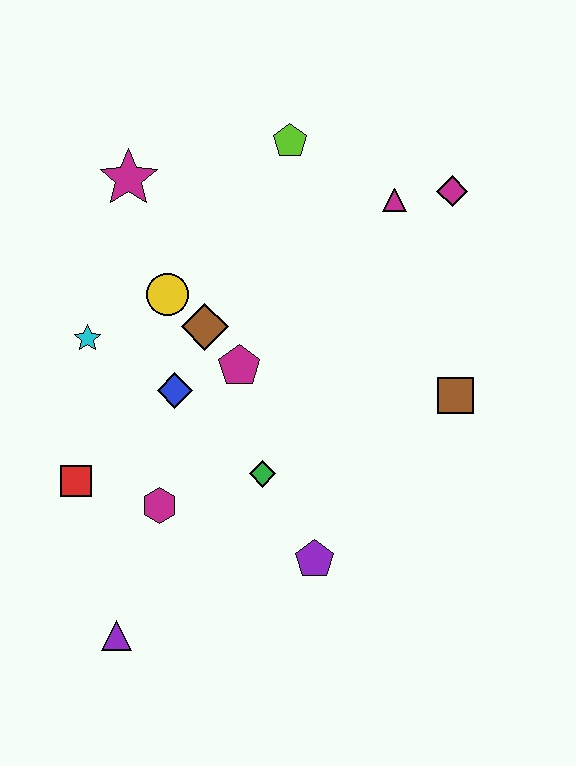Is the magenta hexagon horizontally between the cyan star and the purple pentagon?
Yes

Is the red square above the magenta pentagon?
No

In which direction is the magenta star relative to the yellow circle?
The magenta star is above the yellow circle.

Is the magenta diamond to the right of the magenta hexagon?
Yes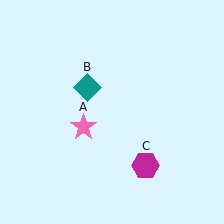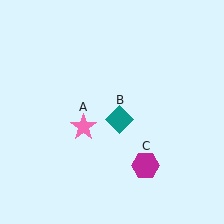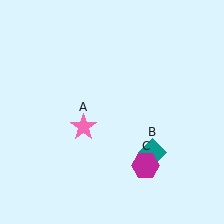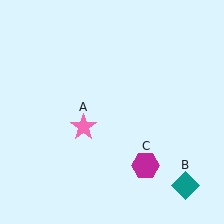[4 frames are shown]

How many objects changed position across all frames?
1 object changed position: teal diamond (object B).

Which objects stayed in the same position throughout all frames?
Pink star (object A) and magenta hexagon (object C) remained stationary.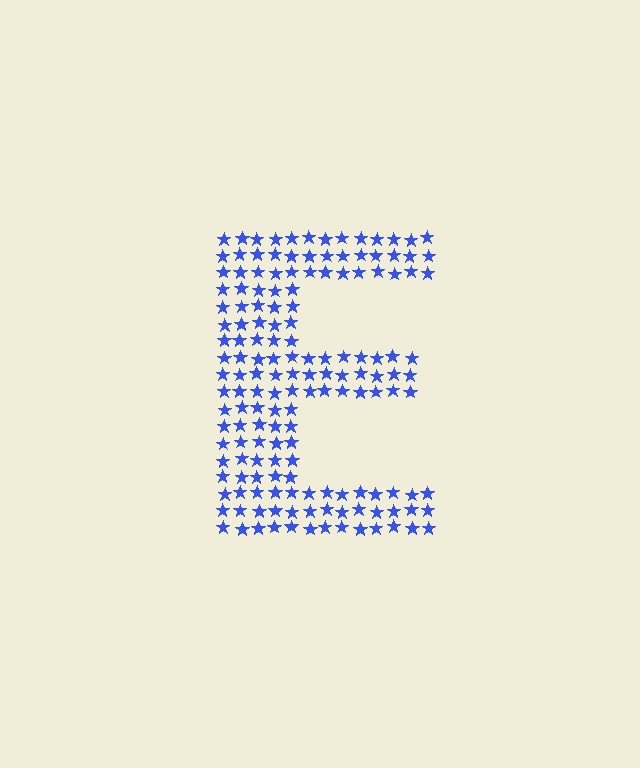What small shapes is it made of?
It is made of small stars.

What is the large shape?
The large shape is the letter E.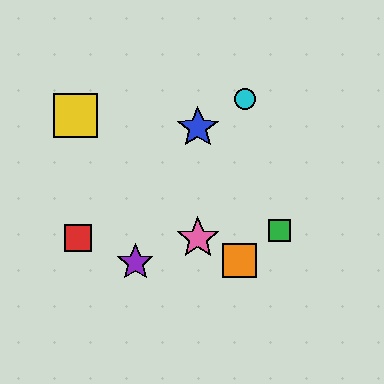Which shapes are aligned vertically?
The blue star, the pink star are aligned vertically.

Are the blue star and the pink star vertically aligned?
Yes, both are at x≈198.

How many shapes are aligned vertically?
2 shapes (the blue star, the pink star) are aligned vertically.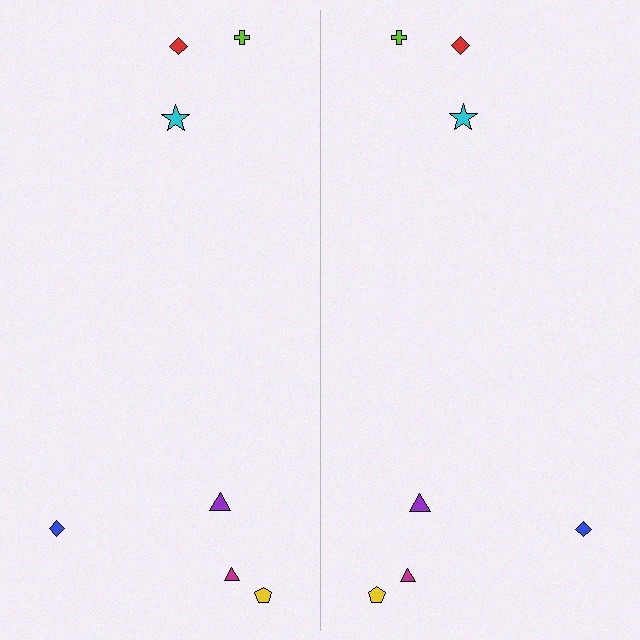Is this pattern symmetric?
Yes, this pattern has bilateral (reflection) symmetry.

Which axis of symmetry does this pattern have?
The pattern has a vertical axis of symmetry running through the center of the image.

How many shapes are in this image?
There are 14 shapes in this image.